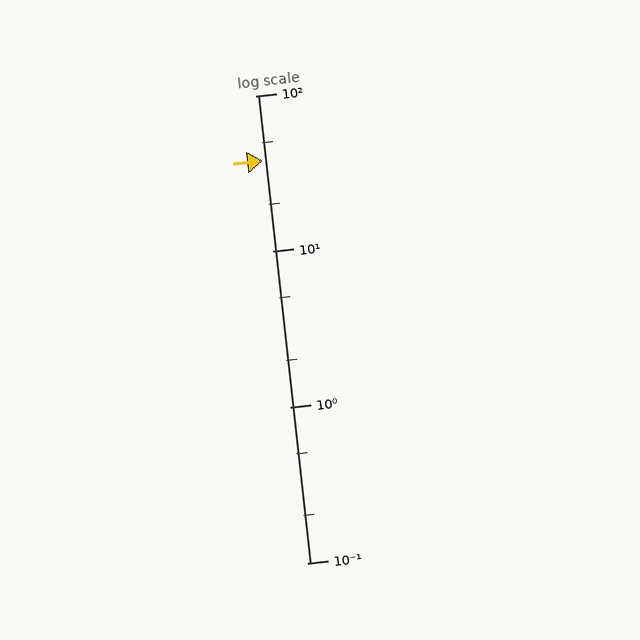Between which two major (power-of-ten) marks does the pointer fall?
The pointer is between 10 and 100.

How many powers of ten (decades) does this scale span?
The scale spans 3 decades, from 0.1 to 100.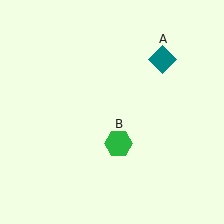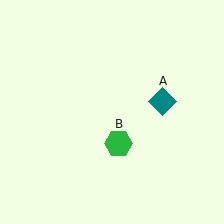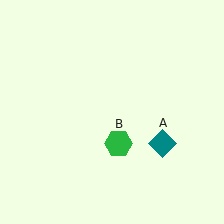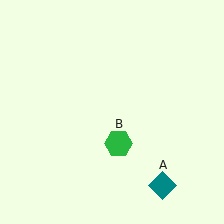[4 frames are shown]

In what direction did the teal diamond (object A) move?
The teal diamond (object A) moved down.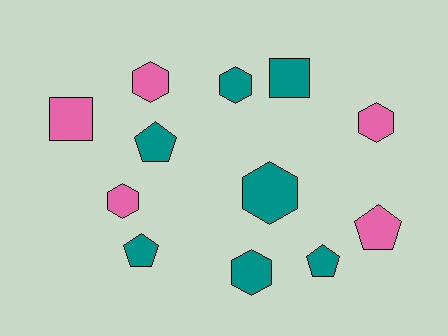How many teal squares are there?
There is 1 teal square.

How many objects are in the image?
There are 12 objects.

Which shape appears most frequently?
Hexagon, with 6 objects.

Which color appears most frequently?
Teal, with 7 objects.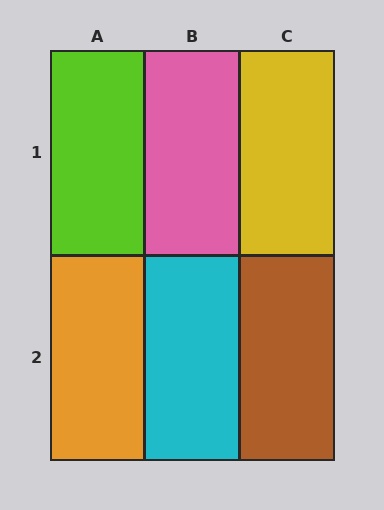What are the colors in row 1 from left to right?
Lime, pink, yellow.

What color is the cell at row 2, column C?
Brown.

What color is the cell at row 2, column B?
Cyan.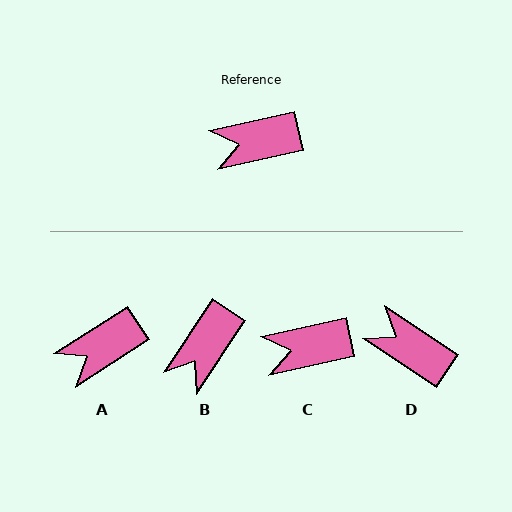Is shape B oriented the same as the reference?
No, it is off by about 44 degrees.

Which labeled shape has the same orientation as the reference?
C.